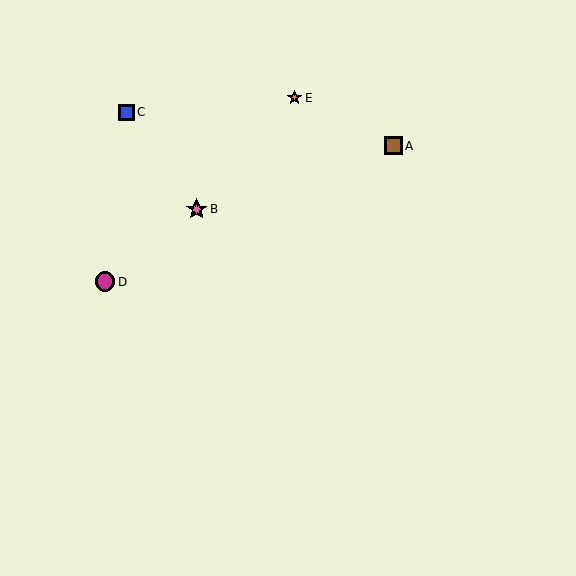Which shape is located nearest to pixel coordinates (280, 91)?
The orange star (labeled E) at (295, 98) is nearest to that location.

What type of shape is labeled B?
Shape B is a pink star.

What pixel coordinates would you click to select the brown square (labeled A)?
Click at (393, 146) to select the brown square A.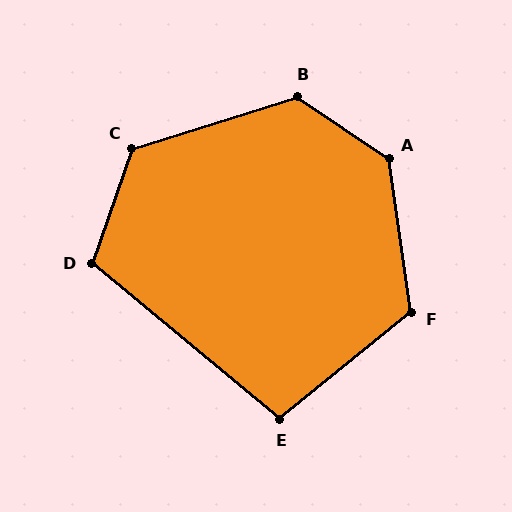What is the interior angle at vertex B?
Approximately 129 degrees (obtuse).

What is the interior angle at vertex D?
Approximately 111 degrees (obtuse).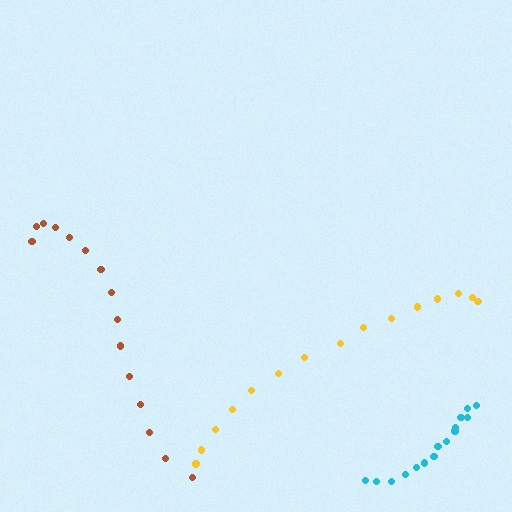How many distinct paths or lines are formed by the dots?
There are 3 distinct paths.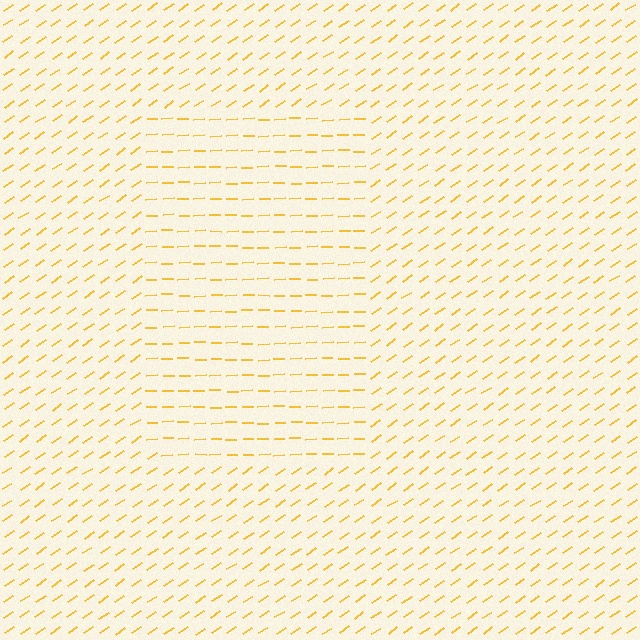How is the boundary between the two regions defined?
The boundary is defined purely by a change in line orientation (approximately 32 degrees difference). All lines are the same color and thickness.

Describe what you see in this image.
The image is filled with small yellow line segments. A rectangle region in the image has lines oriented differently from the surrounding lines, creating a visible texture boundary.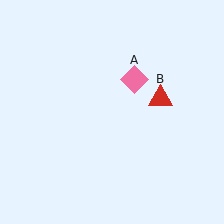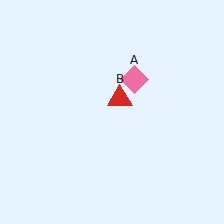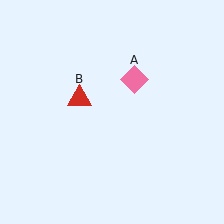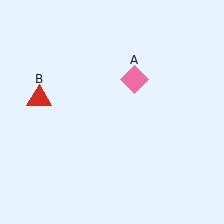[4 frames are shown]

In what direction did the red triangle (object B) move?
The red triangle (object B) moved left.